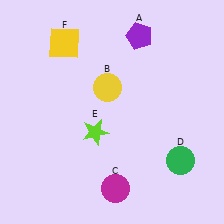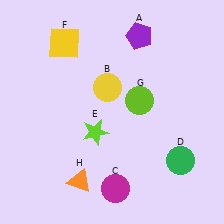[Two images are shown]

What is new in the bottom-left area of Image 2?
An orange triangle (H) was added in the bottom-left area of Image 2.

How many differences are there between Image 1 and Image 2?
There are 2 differences between the two images.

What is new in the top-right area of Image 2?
A lime circle (G) was added in the top-right area of Image 2.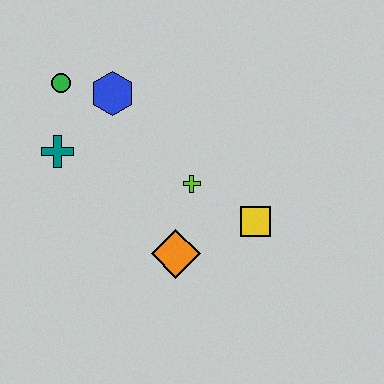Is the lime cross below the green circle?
Yes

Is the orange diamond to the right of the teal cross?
Yes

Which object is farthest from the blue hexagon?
The yellow square is farthest from the blue hexagon.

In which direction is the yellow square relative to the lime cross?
The yellow square is to the right of the lime cross.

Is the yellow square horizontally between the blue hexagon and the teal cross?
No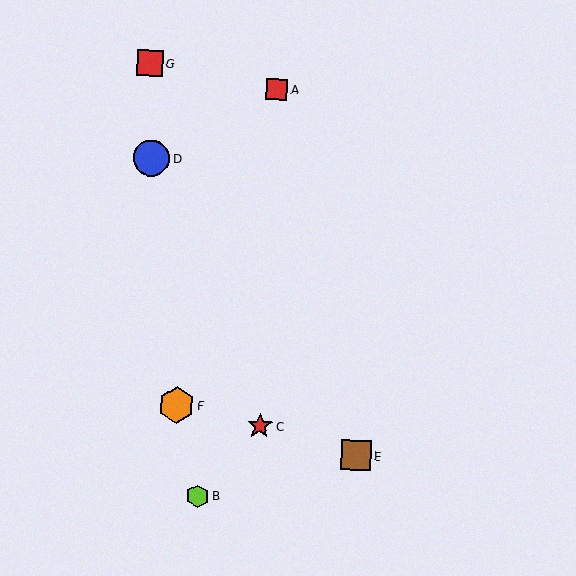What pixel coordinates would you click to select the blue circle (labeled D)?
Click at (152, 158) to select the blue circle D.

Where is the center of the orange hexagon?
The center of the orange hexagon is at (176, 405).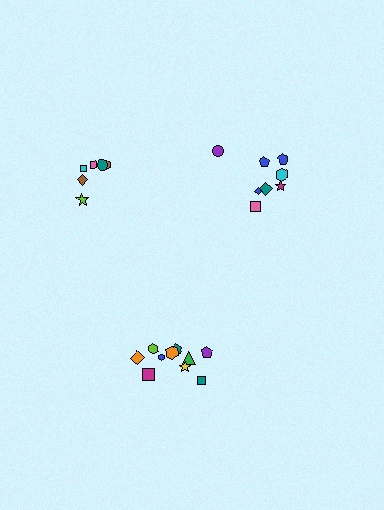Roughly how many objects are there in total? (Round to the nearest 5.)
Roughly 25 objects in total.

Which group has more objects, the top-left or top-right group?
The top-right group.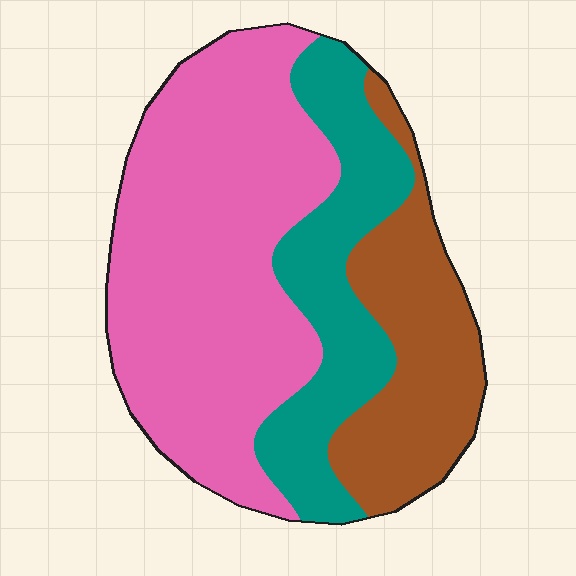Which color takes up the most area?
Pink, at roughly 55%.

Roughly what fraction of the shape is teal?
Teal takes up about one quarter (1/4) of the shape.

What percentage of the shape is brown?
Brown takes up between a sixth and a third of the shape.